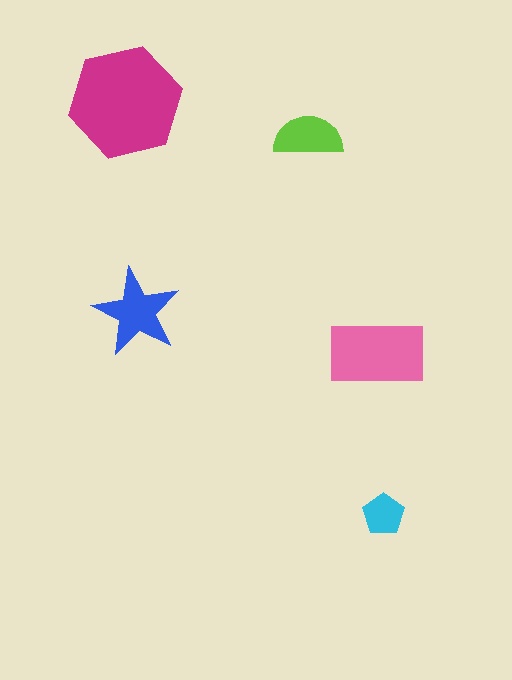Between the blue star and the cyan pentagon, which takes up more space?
The blue star.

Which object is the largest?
The magenta hexagon.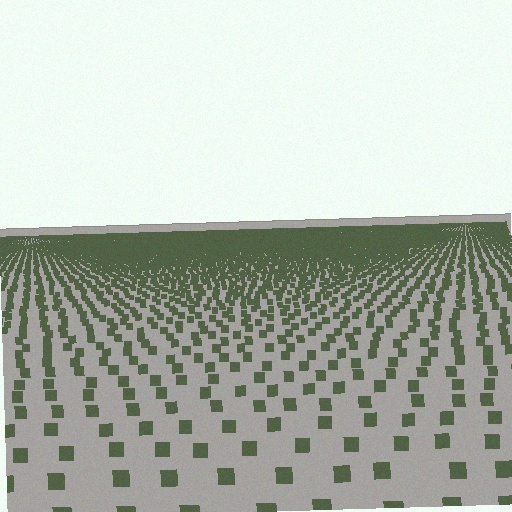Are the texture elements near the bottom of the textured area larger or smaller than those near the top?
Larger. Near the bottom, elements are closer to the viewer and appear at a bigger on-screen size.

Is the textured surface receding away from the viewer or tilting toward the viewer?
The surface is receding away from the viewer. Texture elements get smaller and denser toward the top.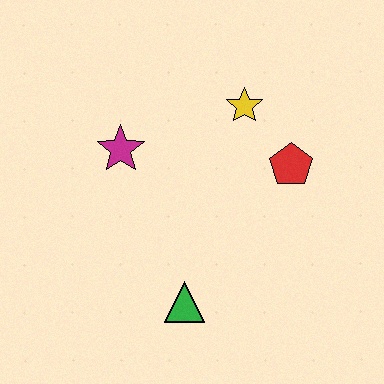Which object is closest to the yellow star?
The red pentagon is closest to the yellow star.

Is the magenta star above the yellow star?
No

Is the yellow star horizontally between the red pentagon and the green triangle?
Yes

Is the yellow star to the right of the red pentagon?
No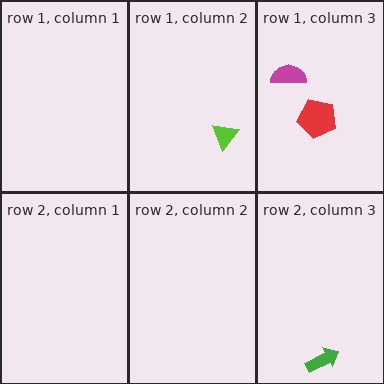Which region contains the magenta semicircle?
The row 1, column 3 region.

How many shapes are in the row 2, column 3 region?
1.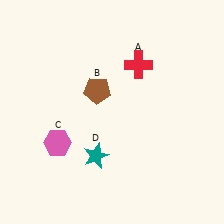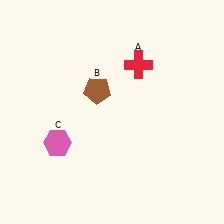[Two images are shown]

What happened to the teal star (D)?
The teal star (D) was removed in Image 2. It was in the bottom-left area of Image 1.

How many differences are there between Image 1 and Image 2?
There is 1 difference between the two images.